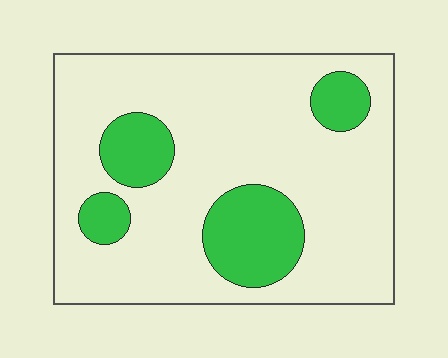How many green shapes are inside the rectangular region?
4.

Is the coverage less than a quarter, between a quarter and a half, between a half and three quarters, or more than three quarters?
Less than a quarter.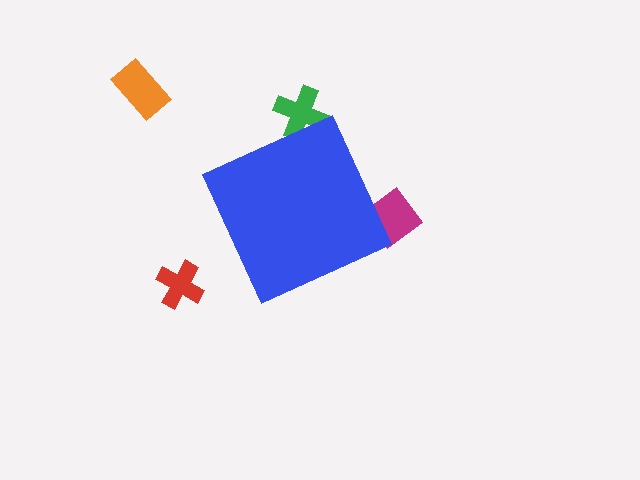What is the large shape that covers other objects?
A blue diamond.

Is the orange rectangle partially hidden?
No, the orange rectangle is fully visible.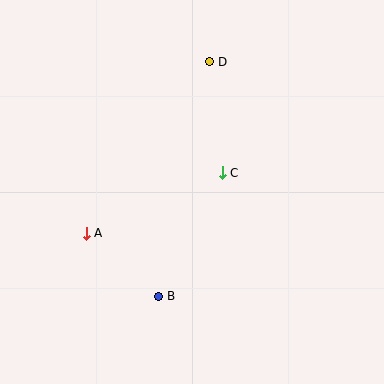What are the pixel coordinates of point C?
Point C is at (222, 173).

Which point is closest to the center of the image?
Point C at (222, 173) is closest to the center.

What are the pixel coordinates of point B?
Point B is at (159, 296).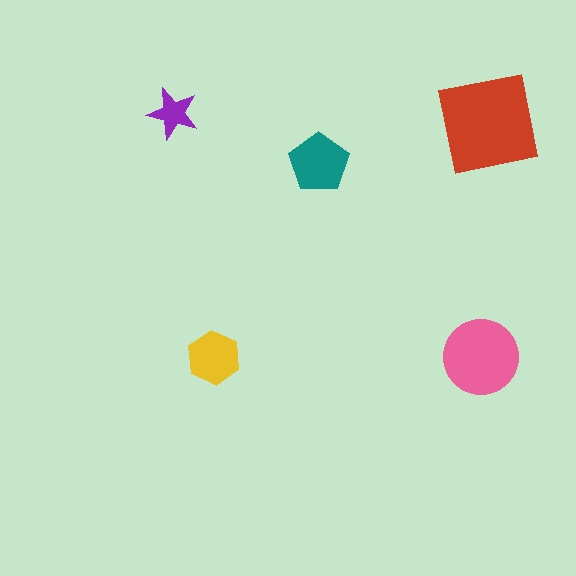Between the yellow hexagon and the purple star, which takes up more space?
The yellow hexagon.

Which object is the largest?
The red square.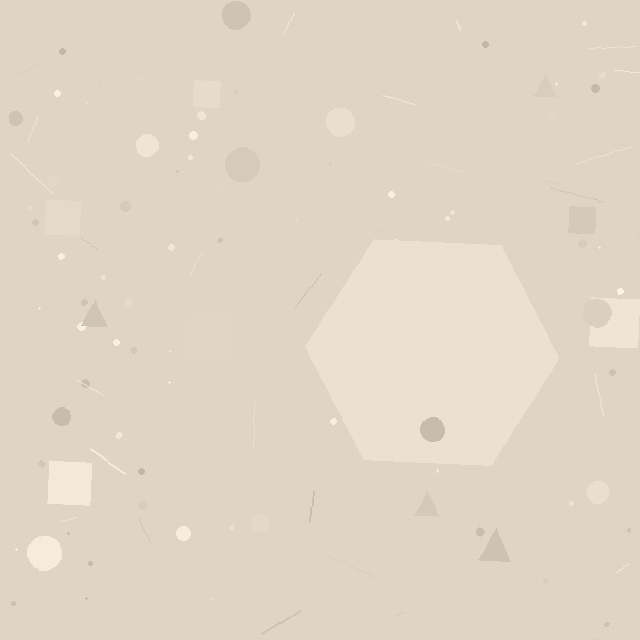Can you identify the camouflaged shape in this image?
The camouflaged shape is a hexagon.